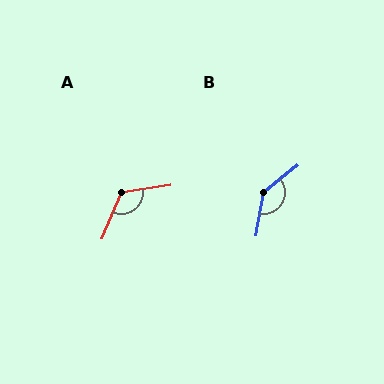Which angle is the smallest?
A, at approximately 122 degrees.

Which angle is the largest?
B, at approximately 139 degrees.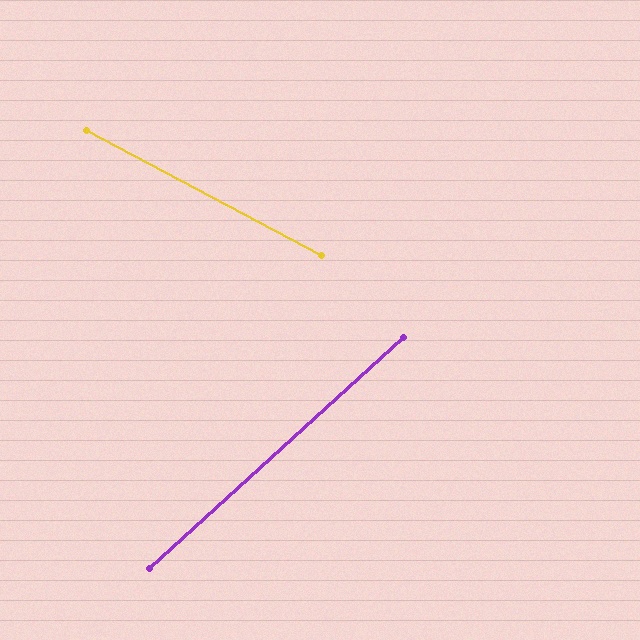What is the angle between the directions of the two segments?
Approximately 70 degrees.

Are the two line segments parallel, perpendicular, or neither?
Neither parallel nor perpendicular — they differ by about 70°.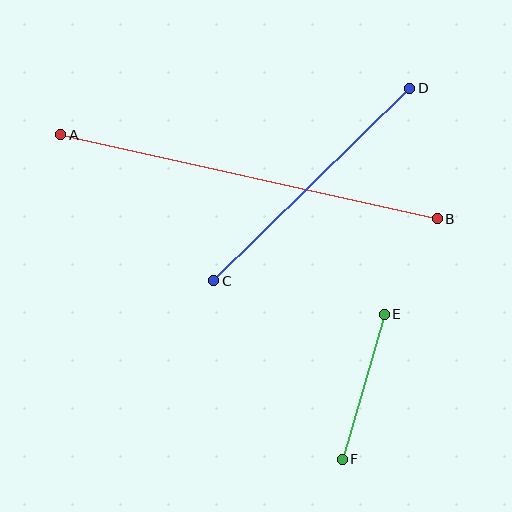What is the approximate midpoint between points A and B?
The midpoint is at approximately (249, 177) pixels.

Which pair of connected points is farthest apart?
Points A and B are farthest apart.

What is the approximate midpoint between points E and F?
The midpoint is at approximately (363, 387) pixels.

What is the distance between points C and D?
The distance is approximately 275 pixels.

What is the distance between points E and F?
The distance is approximately 151 pixels.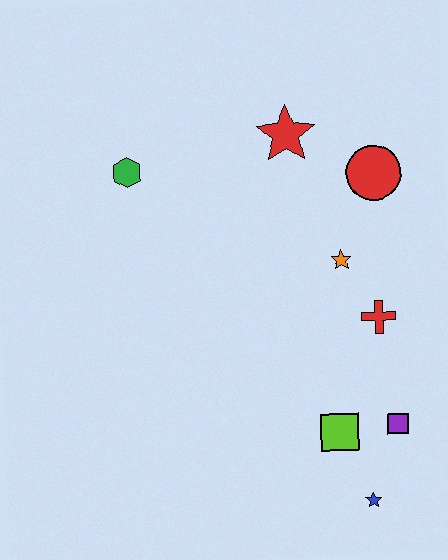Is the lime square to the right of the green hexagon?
Yes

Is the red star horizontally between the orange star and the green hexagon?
Yes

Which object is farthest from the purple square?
The green hexagon is farthest from the purple square.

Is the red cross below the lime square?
No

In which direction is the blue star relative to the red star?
The blue star is below the red star.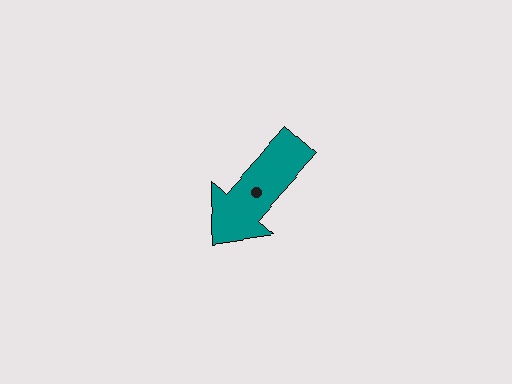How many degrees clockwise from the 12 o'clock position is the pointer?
Approximately 222 degrees.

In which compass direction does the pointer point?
Southwest.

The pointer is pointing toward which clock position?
Roughly 7 o'clock.